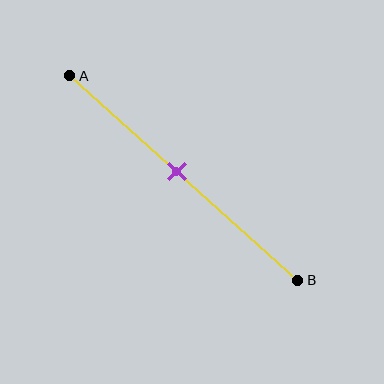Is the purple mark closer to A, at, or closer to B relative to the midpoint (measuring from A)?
The purple mark is closer to point A than the midpoint of segment AB.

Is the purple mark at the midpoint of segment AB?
No, the mark is at about 45% from A, not at the 50% midpoint.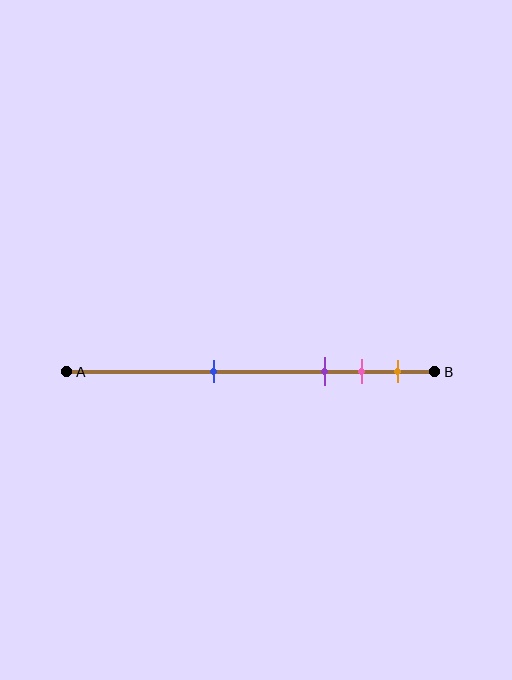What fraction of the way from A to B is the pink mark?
The pink mark is approximately 80% (0.8) of the way from A to B.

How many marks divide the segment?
There are 4 marks dividing the segment.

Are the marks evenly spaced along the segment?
No, the marks are not evenly spaced.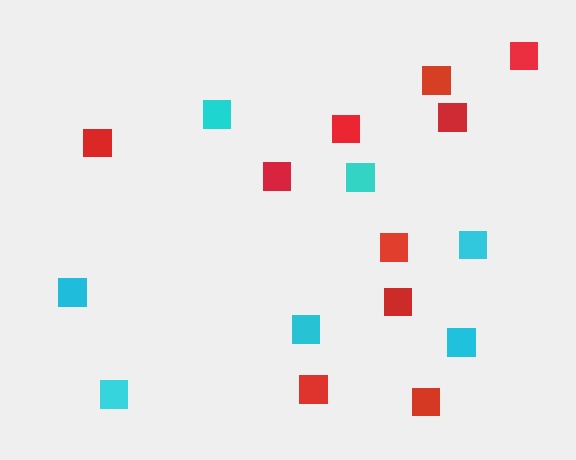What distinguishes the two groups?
There are 2 groups: one group of red squares (10) and one group of cyan squares (7).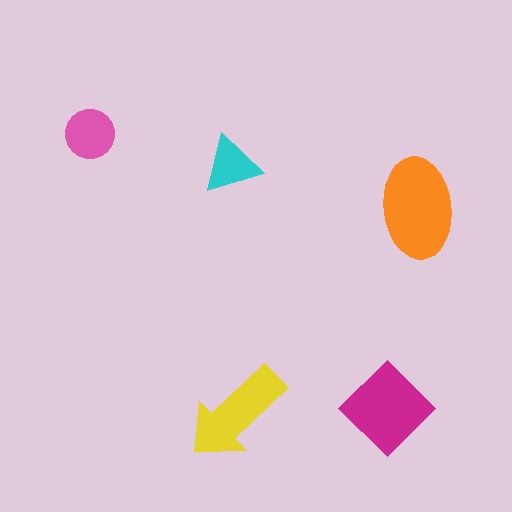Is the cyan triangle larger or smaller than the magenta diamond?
Smaller.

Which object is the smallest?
The cyan triangle.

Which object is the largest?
The orange ellipse.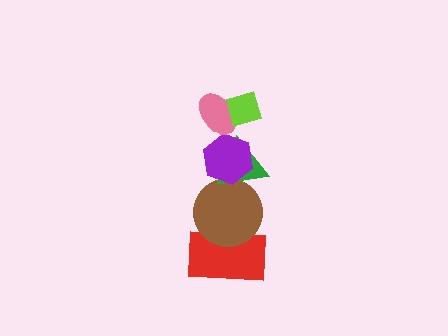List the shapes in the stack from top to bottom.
From top to bottom: the lime diamond, the pink ellipse, the purple hexagon, the green triangle, the brown circle, the red rectangle.